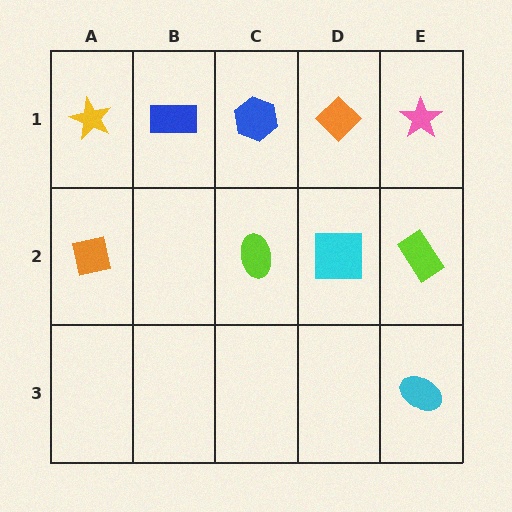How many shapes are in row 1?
5 shapes.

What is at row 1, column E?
A pink star.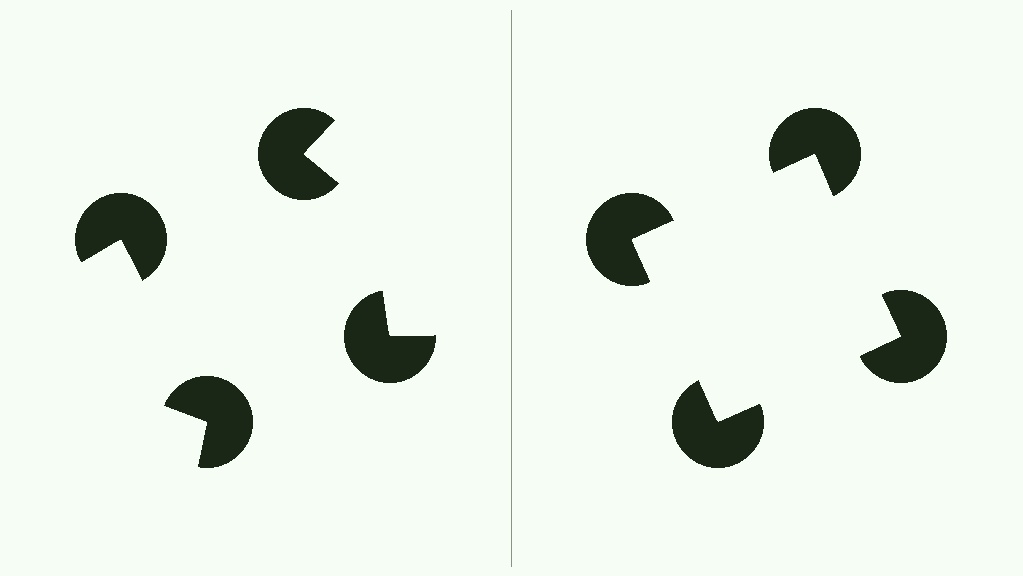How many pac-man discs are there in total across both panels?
8 — 4 on each side.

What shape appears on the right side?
An illusory square.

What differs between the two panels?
The pac-man discs are positioned identically on both sides; only the wedge orientations differ. On the right they align to a square; on the left they are misaligned.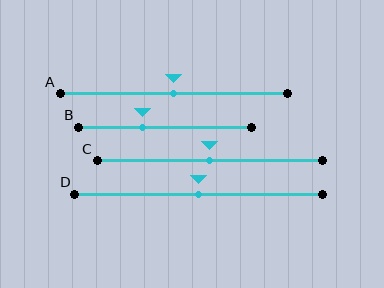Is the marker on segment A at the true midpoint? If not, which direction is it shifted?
Yes, the marker on segment A is at the true midpoint.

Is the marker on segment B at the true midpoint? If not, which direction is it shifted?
No, the marker on segment B is shifted to the left by about 13% of the segment length.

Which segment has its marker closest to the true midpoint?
Segment A has its marker closest to the true midpoint.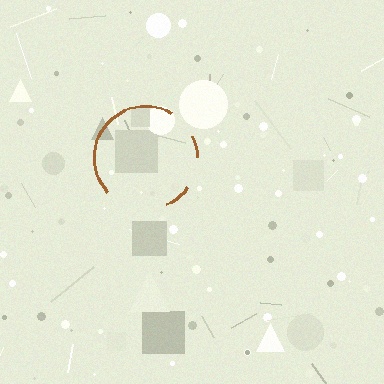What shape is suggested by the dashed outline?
The dashed outline suggests a circle.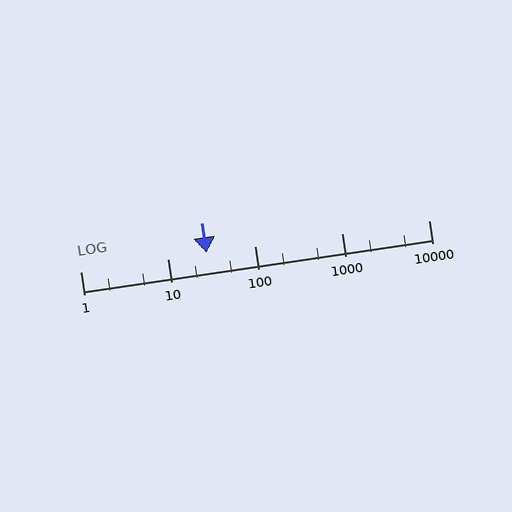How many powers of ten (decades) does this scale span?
The scale spans 4 decades, from 1 to 10000.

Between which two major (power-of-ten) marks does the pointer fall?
The pointer is between 10 and 100.